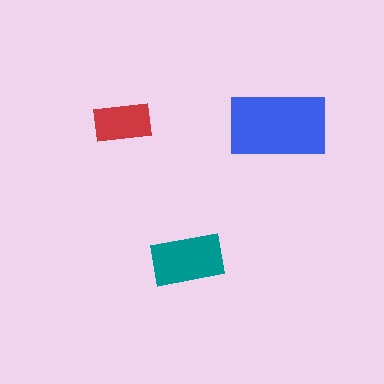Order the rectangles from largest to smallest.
the blue one, the teal one, the red one.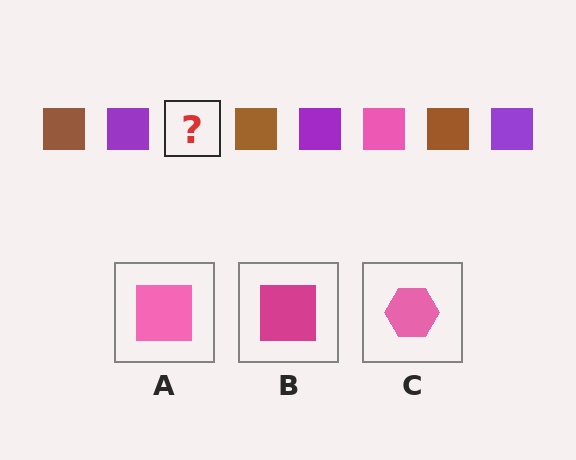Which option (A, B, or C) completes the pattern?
A.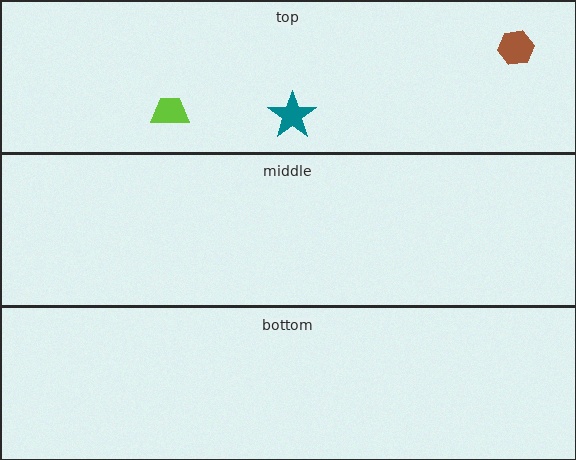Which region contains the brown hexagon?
The top region.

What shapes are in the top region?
The teal star, the lime trapezoid, the brown hexagon.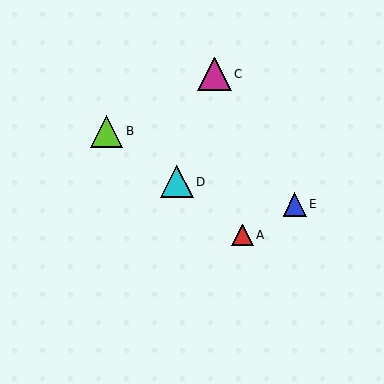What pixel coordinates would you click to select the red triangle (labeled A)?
Click at (243, 235) to select the red triangle A.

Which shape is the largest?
The magenta triangle (labeled C) is the largest.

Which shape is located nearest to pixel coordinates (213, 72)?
The magenta triangle (labeled C) at (214, 74) is nearest to that location.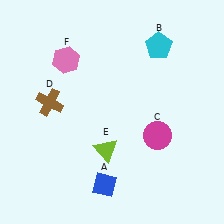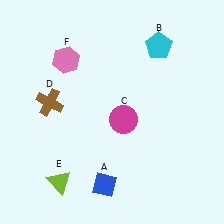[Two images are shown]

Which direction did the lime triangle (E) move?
The lime triangle (E) moved left.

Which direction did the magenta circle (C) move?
The magenta circle (C) moved left.